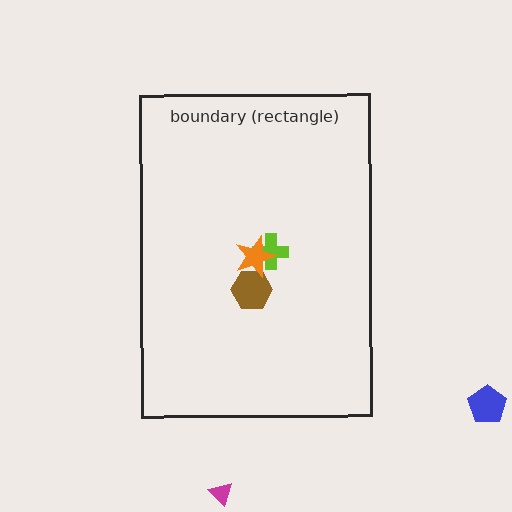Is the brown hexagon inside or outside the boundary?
Inside.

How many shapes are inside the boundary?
3 inside, 2 outside.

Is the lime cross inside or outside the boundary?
Inside.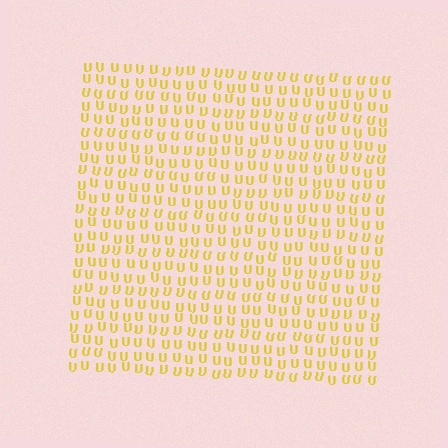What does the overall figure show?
The overall figure shows a square.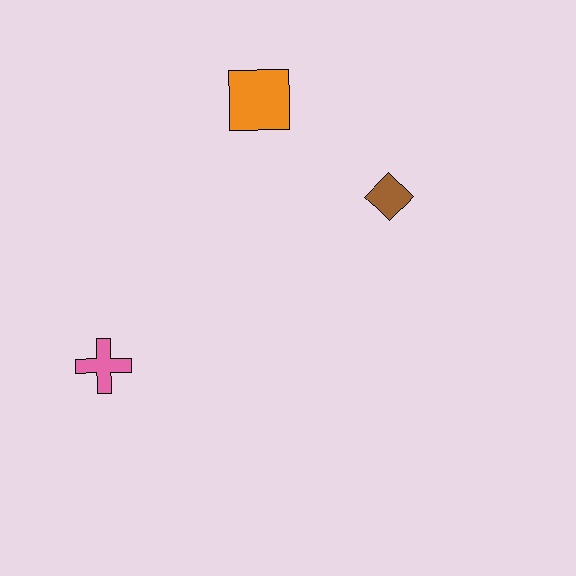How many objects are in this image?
There are 3 objects.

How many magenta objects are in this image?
There are no magenta objects.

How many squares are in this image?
There is 1 square.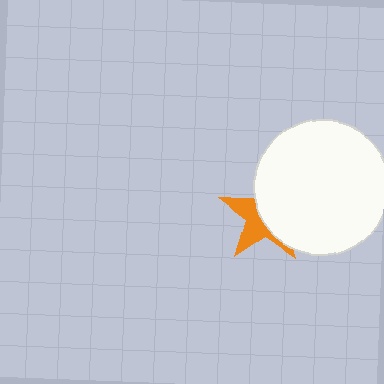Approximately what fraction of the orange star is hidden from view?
Roughly 57% of the orange star is hidden behind the white circle.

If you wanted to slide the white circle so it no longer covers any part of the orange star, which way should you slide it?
Slide it right — that is the most direct way to separate the two shapes.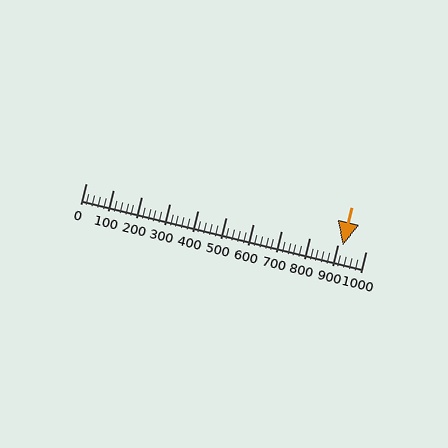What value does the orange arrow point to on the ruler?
The orange arrow points to approximately 918.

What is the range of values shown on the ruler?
The ruler shows values from 0 to 1000.